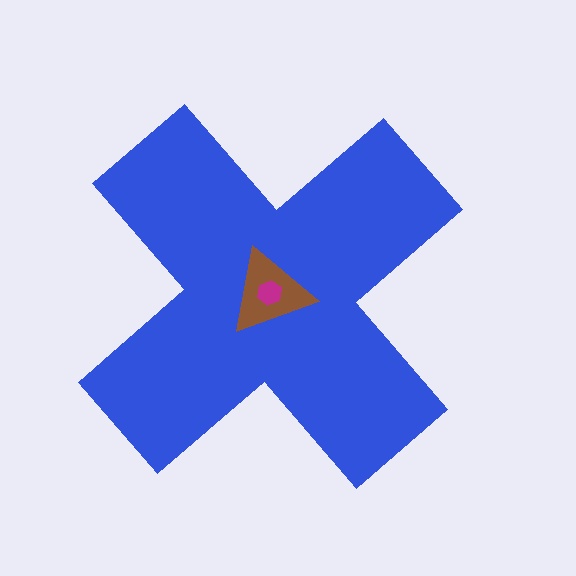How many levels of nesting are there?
3.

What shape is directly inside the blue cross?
The brown triangle.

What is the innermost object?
The magenta hexagon.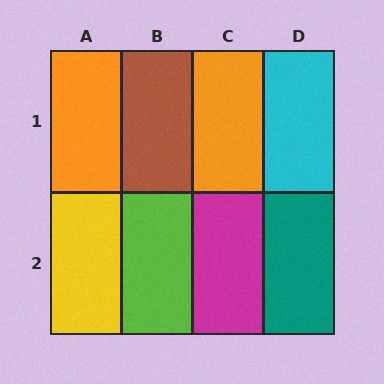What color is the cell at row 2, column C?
Magenta.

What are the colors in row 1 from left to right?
Orange, brown, orange, cyan.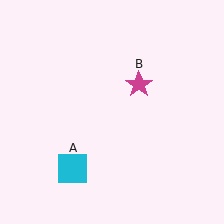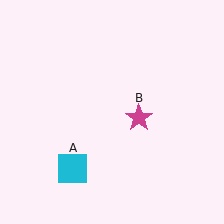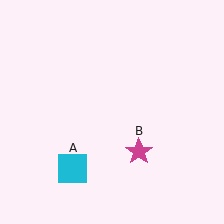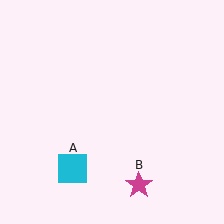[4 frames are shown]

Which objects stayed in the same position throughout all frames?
Cyan square (object A) remained stationary.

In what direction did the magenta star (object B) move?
The magenta star (object B) moved down.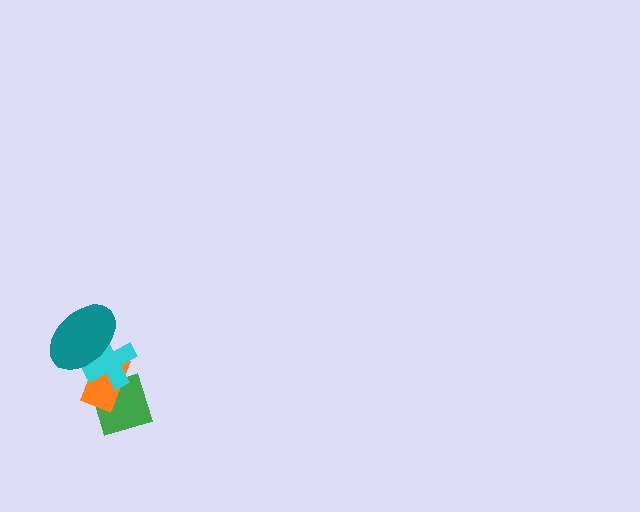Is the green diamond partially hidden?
Yes, it is partially covered by another shape.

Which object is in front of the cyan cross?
The teal ellipse is in front of the cyan cross.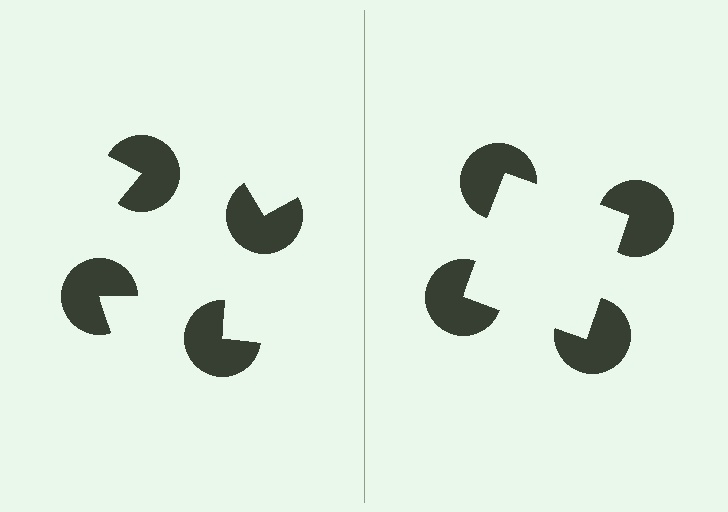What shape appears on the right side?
An illusory square.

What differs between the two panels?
The pac-man discs are positioned identically on both sides; only the wedge orientations differ. On the right they align to a square; on the left they are misaligned.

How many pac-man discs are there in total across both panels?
8 — 4 on each side.